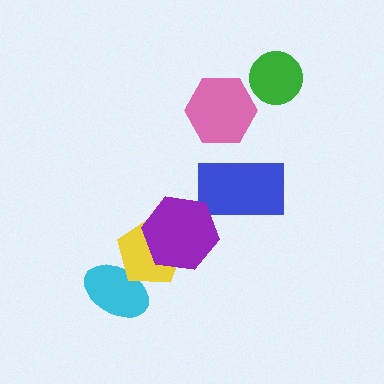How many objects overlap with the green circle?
0 objects overlap with the green circle.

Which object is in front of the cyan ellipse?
The yellow pentagon is in front of the cyan ellipse.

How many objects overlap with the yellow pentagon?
2 objects overlap with the yellow pentagon.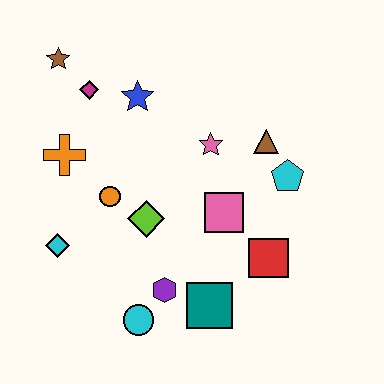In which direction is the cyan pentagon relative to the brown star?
The cyan pentagon is to the right of the brown star.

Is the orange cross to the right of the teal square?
No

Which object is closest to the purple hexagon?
The cyan circle is closest to the purple hexagon.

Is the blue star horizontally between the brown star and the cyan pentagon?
Yes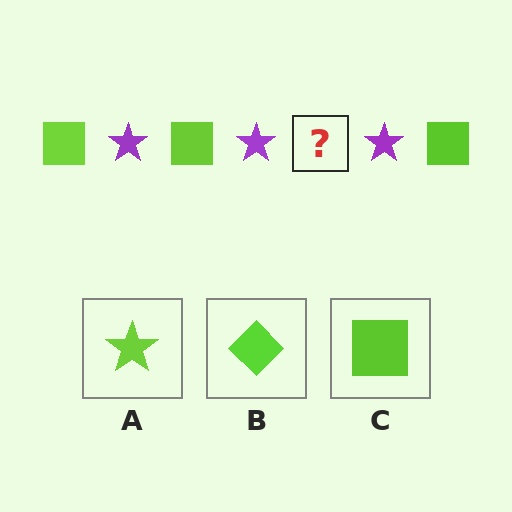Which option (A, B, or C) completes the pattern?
C.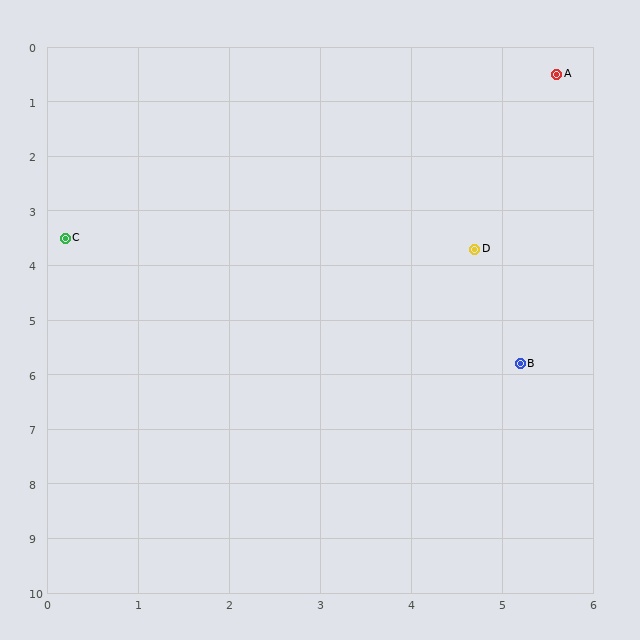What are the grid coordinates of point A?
Point A is at approximately (5.6, 0.5).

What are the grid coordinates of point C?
Point C is at approximately (0.2, 3.5).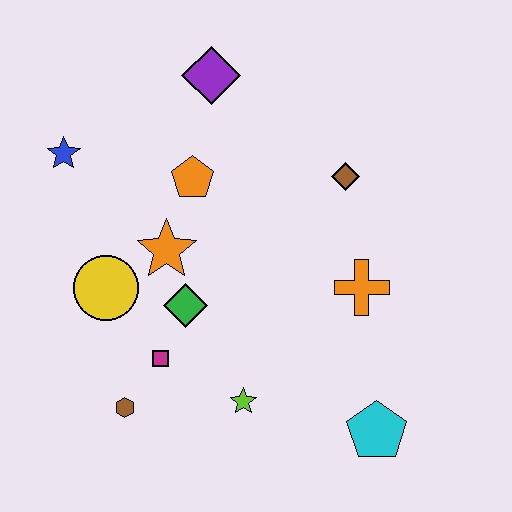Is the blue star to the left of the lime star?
Yes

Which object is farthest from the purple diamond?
The cyan pentagon is farthest from the purple diamond.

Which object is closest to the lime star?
The magenta square is closest to the lime star.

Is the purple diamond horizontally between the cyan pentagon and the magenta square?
Yes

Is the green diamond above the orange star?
No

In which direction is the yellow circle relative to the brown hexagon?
The yellow circle is above the brown hexagon.